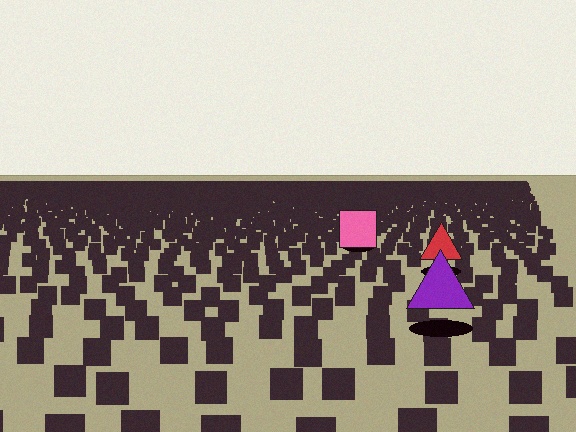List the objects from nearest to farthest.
From nearest to farthest: the purple triangle, the red triangle, the pink square.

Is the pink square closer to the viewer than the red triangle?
No. The red triangle is closer — you can tell from the texture gradient: the ground texture is coarser near it.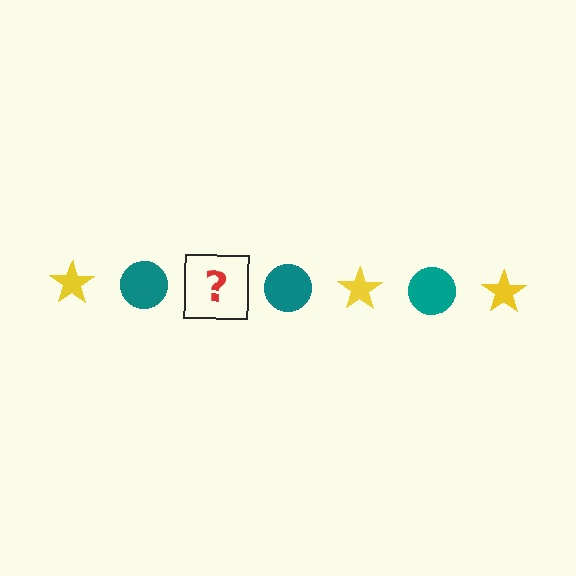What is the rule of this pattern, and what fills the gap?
The rule is that the pattern alternates between yellow star and teal circle. The gap should be filled with a yellow star.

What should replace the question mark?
The question mark should be replaced with a yellow star.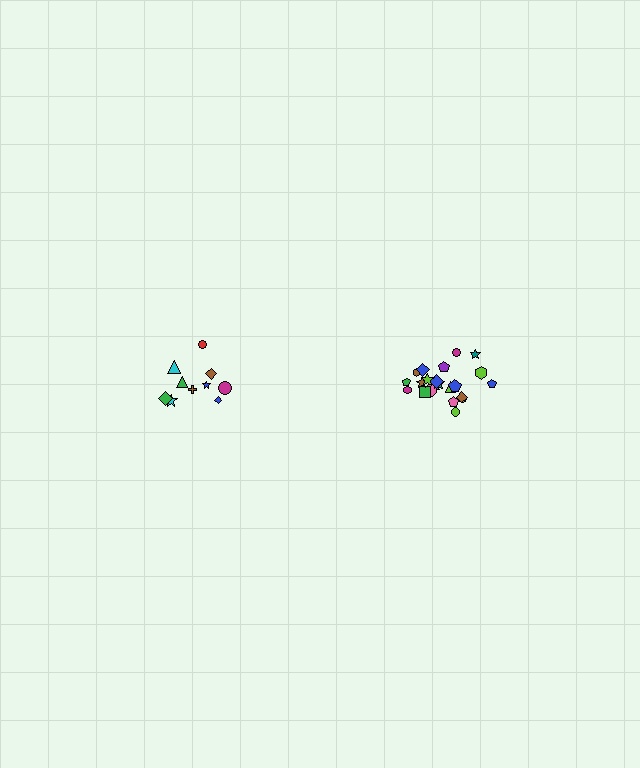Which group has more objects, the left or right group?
The right group.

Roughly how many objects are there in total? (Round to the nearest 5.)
Roughly 30 objects in total.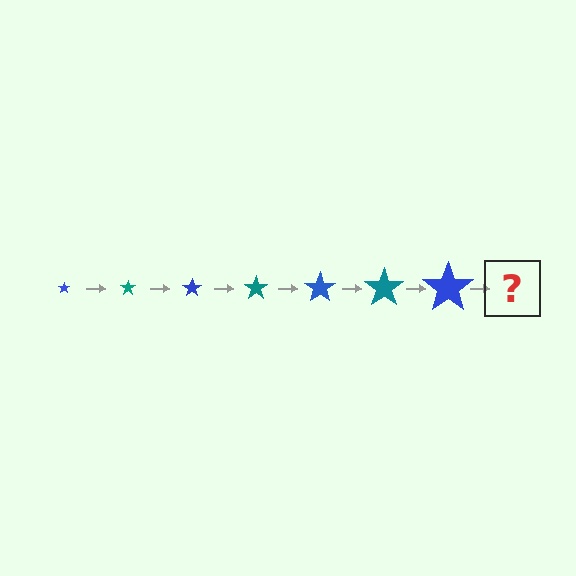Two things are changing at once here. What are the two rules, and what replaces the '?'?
The two rules are that the star grows larger each step and the color cycles through blue and teal. The '?' should be a teal star, larger than the previous one.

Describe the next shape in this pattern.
It should be a teal star, larger than the previous one.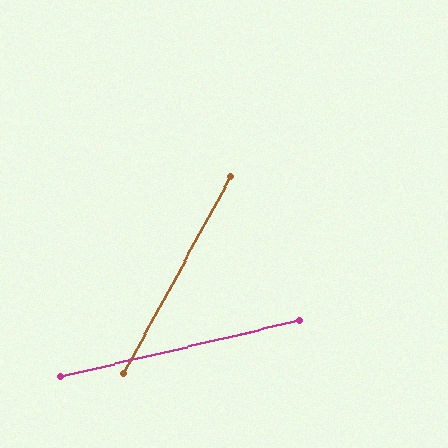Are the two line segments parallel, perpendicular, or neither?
Neither parallel nor perpendicular — they differ by about 48°.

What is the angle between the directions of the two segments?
Approximately 48 degrees.